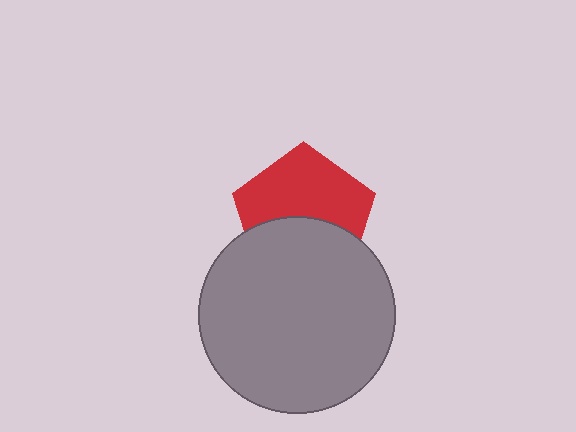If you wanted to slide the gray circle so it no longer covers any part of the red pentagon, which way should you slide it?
Slide it down — that is the most direct way to separate the two shapes.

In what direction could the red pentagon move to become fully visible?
The red pentagon could move up. That would shift it out from behind the gray circle entirely.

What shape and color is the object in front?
The object in front is a gray circle.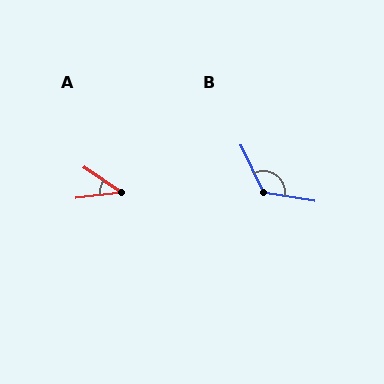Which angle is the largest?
B, at approximately 125 degrees.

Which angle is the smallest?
A, at approximately 41 degrees.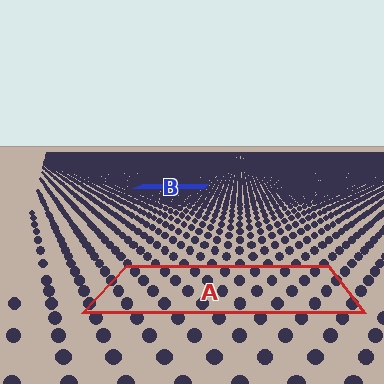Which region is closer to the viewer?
Region A is closer. The texture elements there are larger and more spread out.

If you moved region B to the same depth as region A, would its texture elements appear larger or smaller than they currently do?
They would appear larger. At a closer depth, the same texture elements are projected at a bigger on-screen size.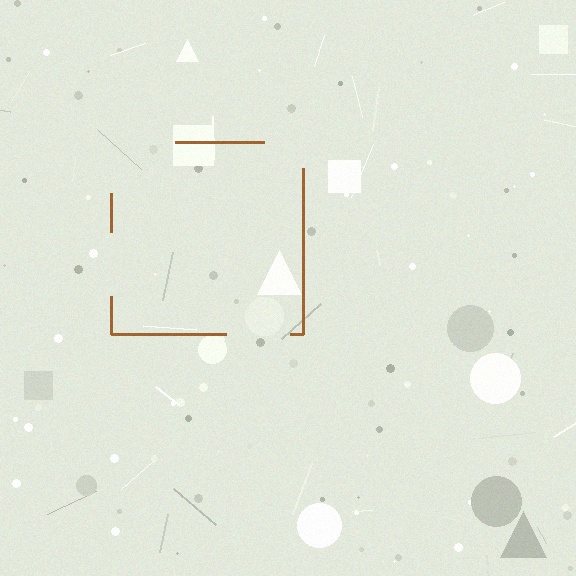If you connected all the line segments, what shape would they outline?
They would outline a square.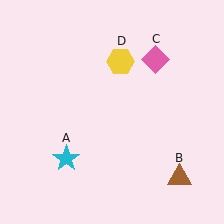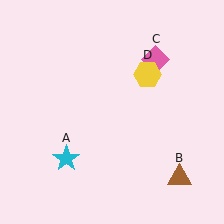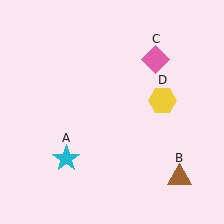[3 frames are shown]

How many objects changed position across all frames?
1 object changed position: yellow hexagon (object D).